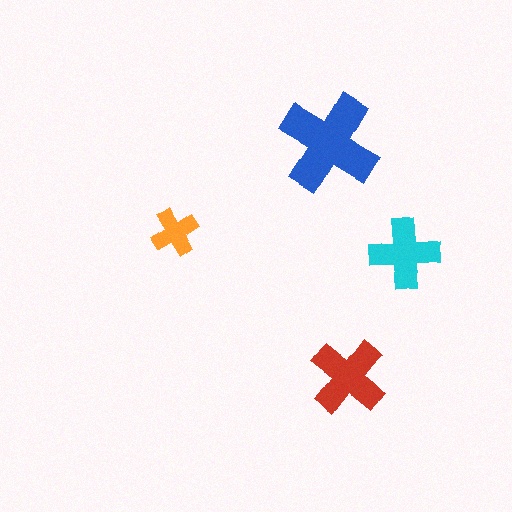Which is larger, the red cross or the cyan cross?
The red one.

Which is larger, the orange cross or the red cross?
The red one.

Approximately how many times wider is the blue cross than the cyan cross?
About 1.5 times wider.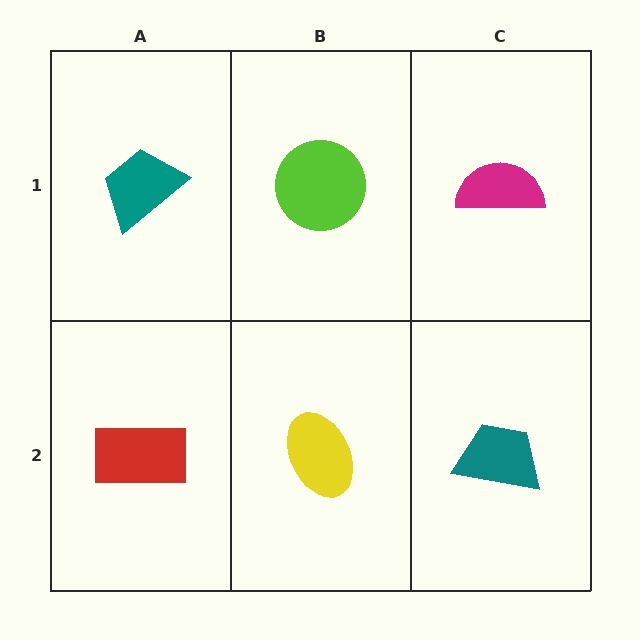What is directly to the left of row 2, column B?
A red rectangle.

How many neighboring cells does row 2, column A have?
2.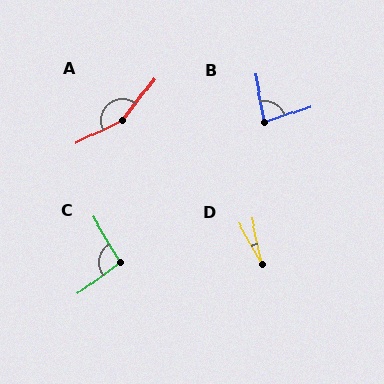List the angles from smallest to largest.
D (17°), B (82°), C (97°), A (153°).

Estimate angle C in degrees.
Approximately 97 degrees.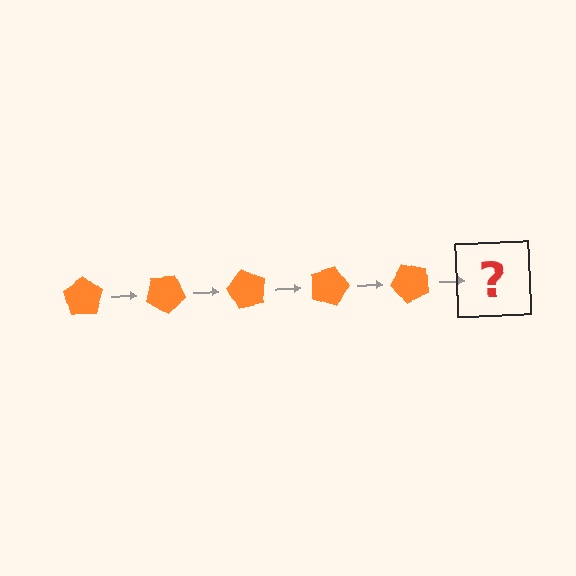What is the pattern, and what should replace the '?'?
The pattern is that the pentagon rotates 30 degrees each step. The '?' should be an orange pentagon rotated 150 degrees.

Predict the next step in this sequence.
The next step is an orange pentagon rotated 150 degrees.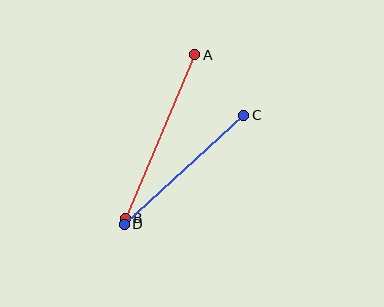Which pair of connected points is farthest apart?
Points A and B are farthest apart.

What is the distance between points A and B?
The distance is approximately 178 pixels.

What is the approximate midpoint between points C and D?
The midpoint is at approximately (184, 170) pixels.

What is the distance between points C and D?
The distance is approximately 162 pixels.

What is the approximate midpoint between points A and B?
The midpoint is at approximately (160, 137) pixels.